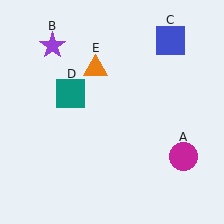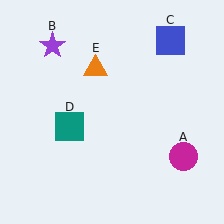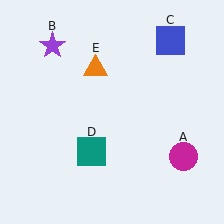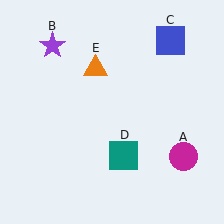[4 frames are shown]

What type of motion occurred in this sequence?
The teal square (object D) rotated counterclockwise around the center of the scene.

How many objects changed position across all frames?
1 object changed position: teal square (object D).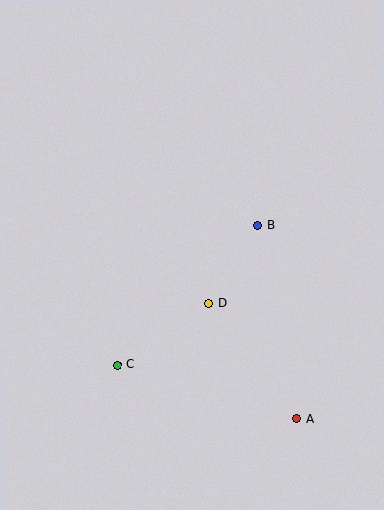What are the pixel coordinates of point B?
Point B is at (258, 226).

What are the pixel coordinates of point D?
Point D is at (209, 303).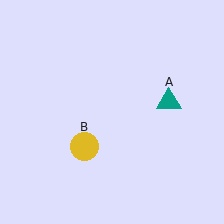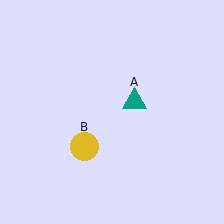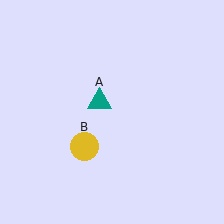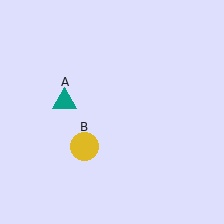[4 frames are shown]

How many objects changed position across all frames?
1 object changed position: teal triangle (object A).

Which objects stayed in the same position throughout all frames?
Yellow circle (object B) remained stationary.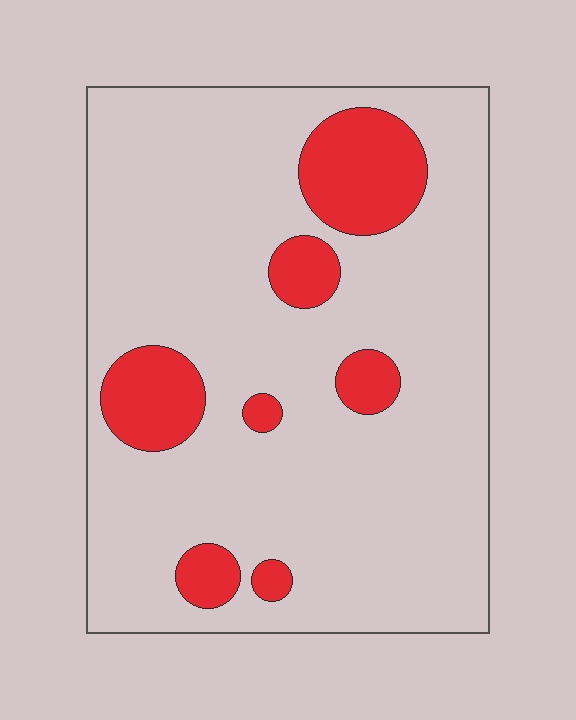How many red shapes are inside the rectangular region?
7.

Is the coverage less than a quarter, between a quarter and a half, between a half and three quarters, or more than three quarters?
Less than a quarter.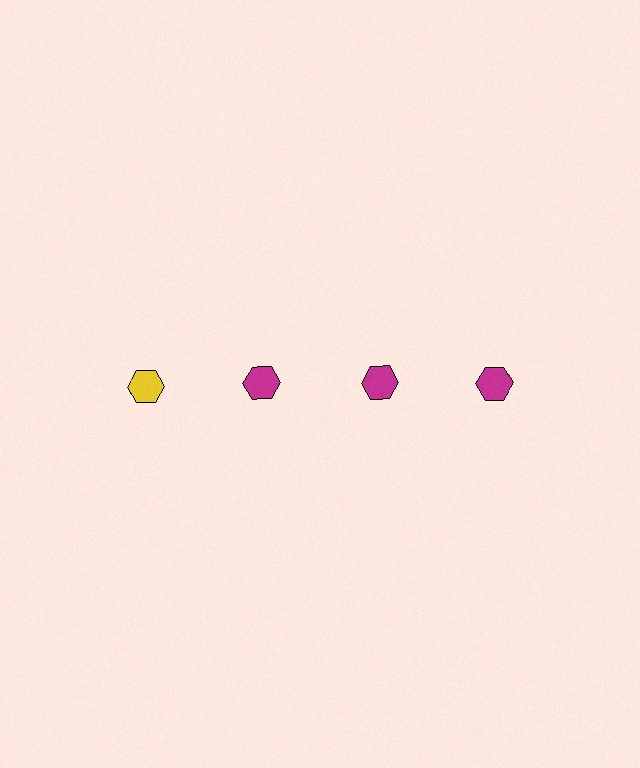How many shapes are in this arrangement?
There are 4 shapes arranged in a grid pattern.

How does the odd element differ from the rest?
It has a different color: yellow instead of magenta.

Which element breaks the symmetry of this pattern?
The yellow hexagon in the top row, leftmost column breaks the symmetry. All other shapes are magenta hexagons.